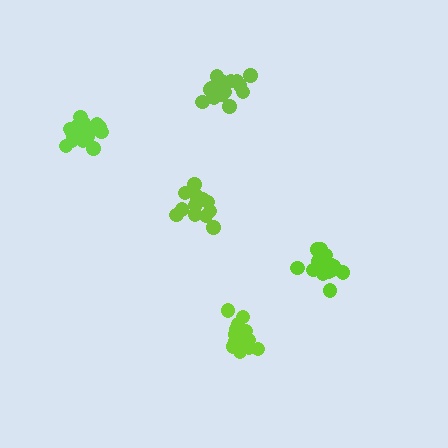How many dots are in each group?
Group 1: 13 dots, Group 2: 18 dots, Group 3: 14 dots, Group 4: 14 dots, Group 5: 17 dots (76 total).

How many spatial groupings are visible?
There are 5 spatial groupings.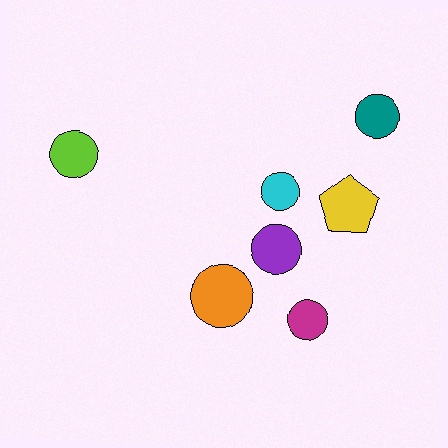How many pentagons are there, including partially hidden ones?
There is 1 pentagon.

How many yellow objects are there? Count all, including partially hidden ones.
There is 1 yellow object.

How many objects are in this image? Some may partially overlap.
There are 7 objects.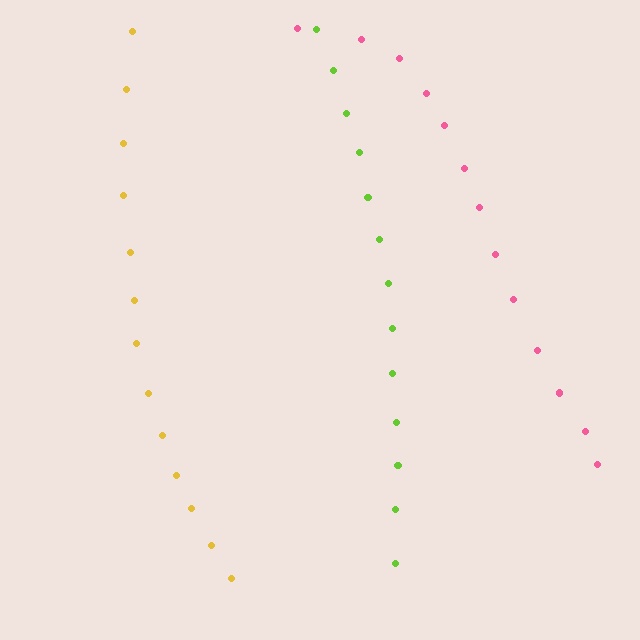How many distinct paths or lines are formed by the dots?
There are 3 distinct paths.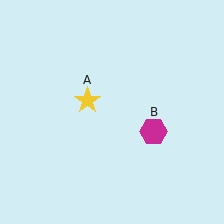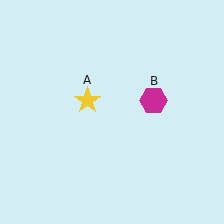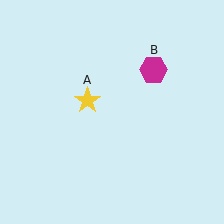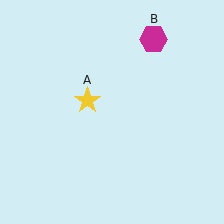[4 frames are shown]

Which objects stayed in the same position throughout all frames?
Yellow star (object A) remained stationary.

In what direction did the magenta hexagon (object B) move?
The magenta hexagon (object B) moved up.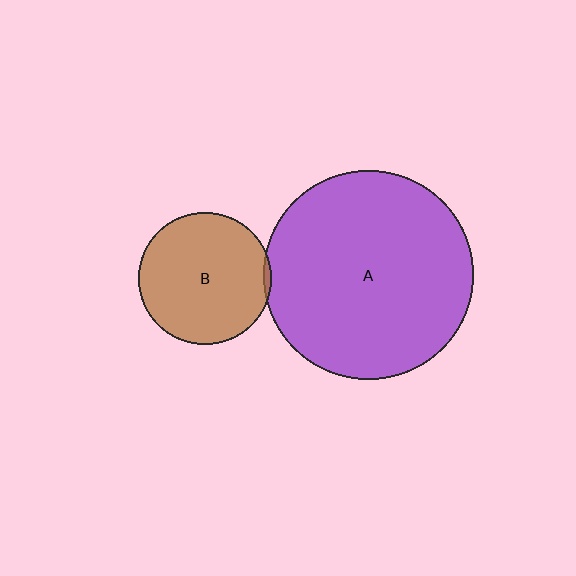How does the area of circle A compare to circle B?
Approximately 2.5 times.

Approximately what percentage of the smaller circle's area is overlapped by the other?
Approximately 5%.